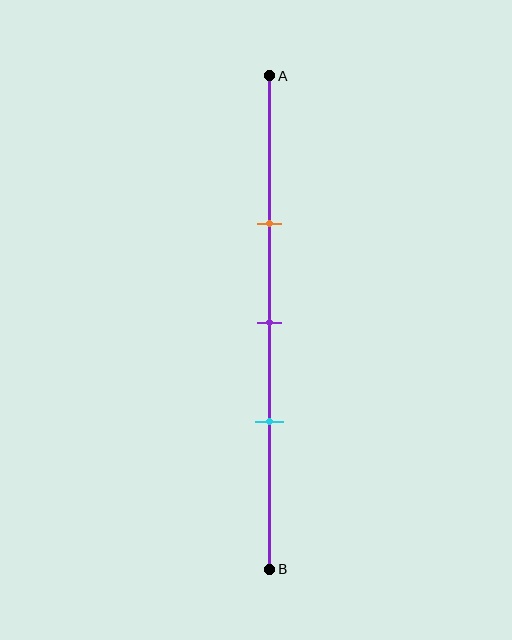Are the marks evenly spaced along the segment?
Yes, the marks are approximately evenly spaced.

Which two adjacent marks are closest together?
The purple and cyan marks are the closest adjacent pair.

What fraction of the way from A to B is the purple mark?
The purple mark is approximately 50% (0.5) of the way from A to B.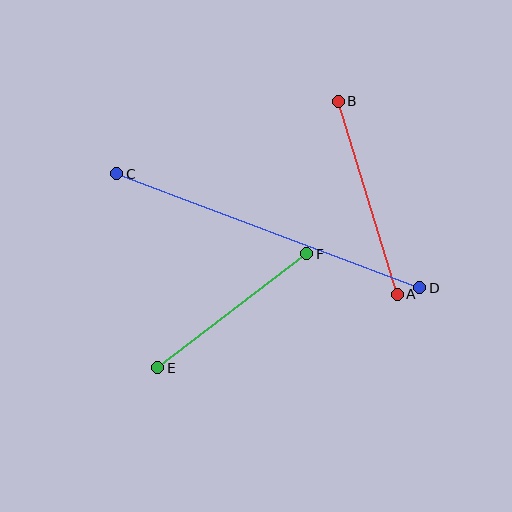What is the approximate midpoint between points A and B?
The midpoint is at approximately (368, 198) pixels.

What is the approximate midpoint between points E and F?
The midpoint is at approximately (232, 311) pixels.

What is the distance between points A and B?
The distance is approximately 202 pixels.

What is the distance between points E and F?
The distance is approximately 188 pixels.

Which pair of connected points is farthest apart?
Points C and D are farthest apart.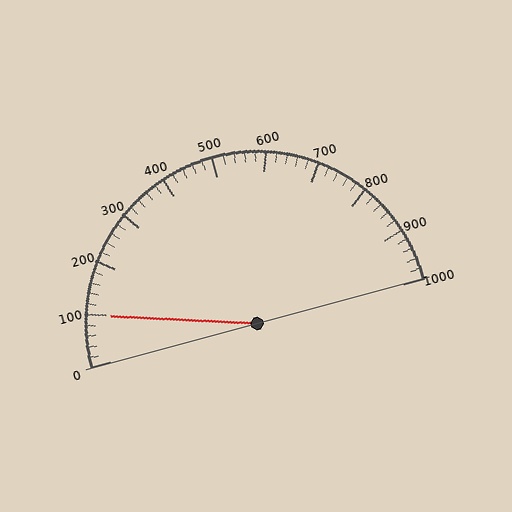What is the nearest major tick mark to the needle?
The nearest major tick mark is 100.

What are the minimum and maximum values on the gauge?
The gauge ranges from 0 to 1000.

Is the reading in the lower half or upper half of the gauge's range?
The reading is in the lower half of the range (0 to 1000).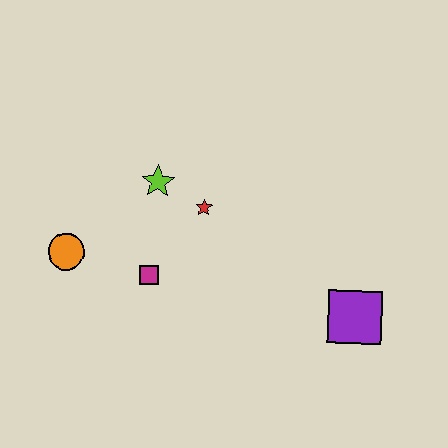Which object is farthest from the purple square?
The orange circle is farthest from the purple square.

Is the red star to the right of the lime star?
Yes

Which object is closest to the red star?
The lime star is closest to the red star.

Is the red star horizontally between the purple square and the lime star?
Yes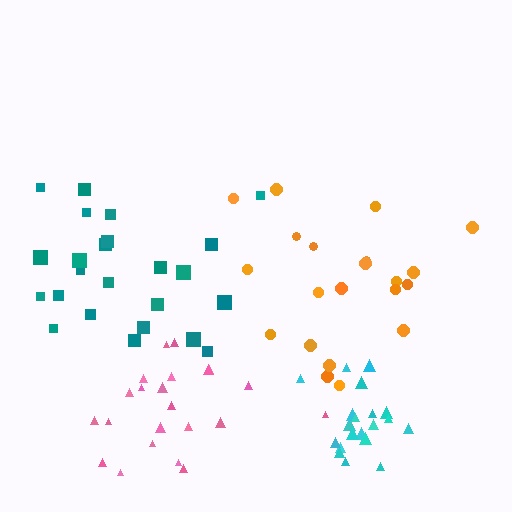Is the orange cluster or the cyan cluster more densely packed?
Cyan.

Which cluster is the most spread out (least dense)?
Orange.